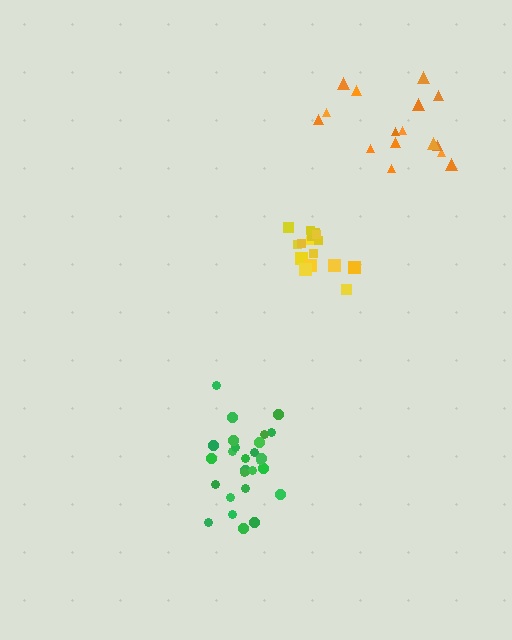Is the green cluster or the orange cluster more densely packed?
Green.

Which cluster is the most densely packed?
Green.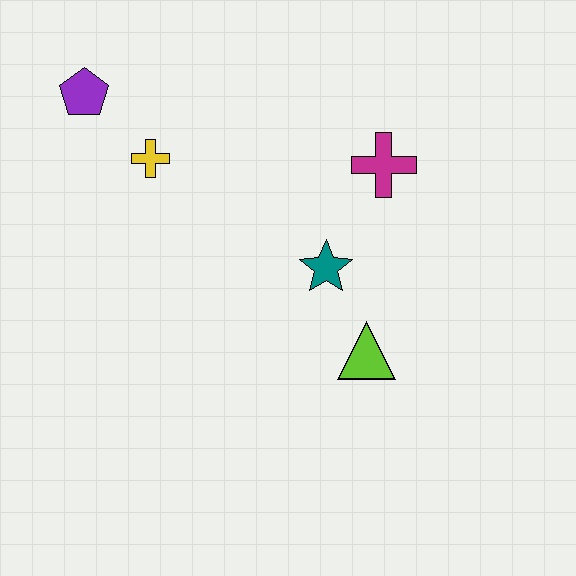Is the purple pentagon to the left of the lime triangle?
Yes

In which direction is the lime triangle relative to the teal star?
The lime triangle is below the teal star.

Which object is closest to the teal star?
The lime triangle is closest to the teal star.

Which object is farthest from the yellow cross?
The lime triangle is farthest from the yellow cross.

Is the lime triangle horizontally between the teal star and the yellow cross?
No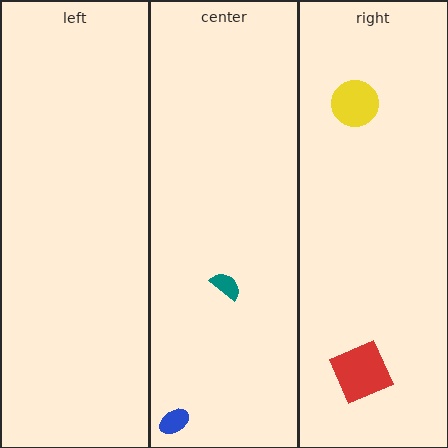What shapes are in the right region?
The yellow circle, the red square.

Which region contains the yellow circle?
The right region.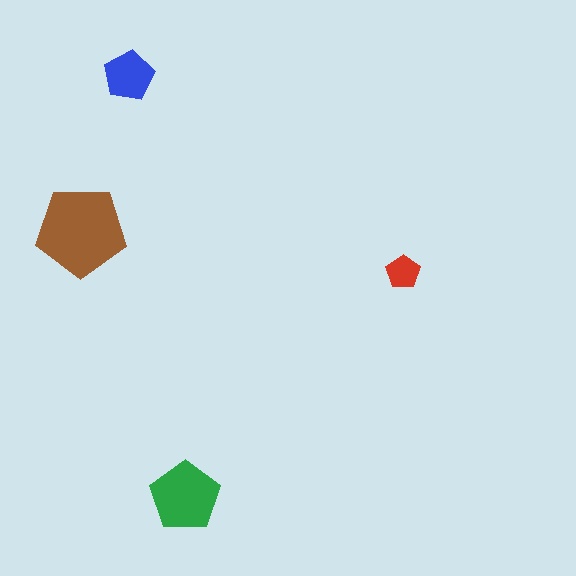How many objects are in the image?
There are 4 objects in the image.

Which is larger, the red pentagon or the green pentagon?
The green one.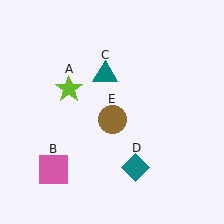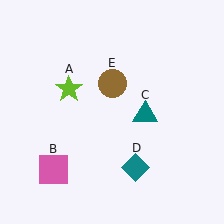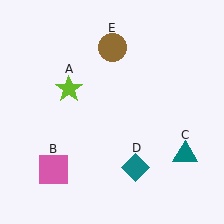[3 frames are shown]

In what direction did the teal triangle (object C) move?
The teal triangle (object C) moved down and to the right.